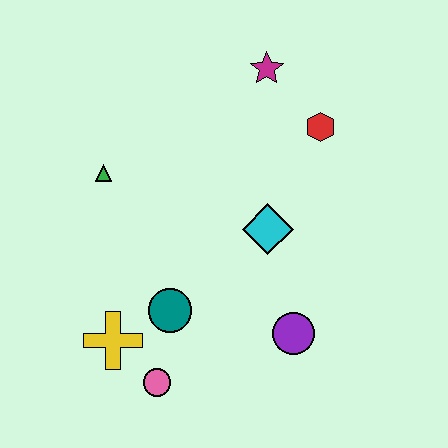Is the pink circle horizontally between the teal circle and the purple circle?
No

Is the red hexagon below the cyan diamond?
No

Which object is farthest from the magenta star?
The pink circle is farthest from the magenta star.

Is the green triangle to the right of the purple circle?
No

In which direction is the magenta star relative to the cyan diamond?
The magenta star is above the cyan diamond.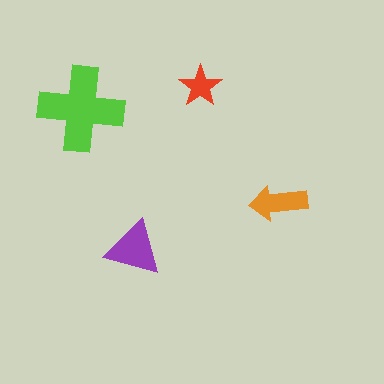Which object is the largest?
The lime cross.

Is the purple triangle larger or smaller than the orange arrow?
Larger.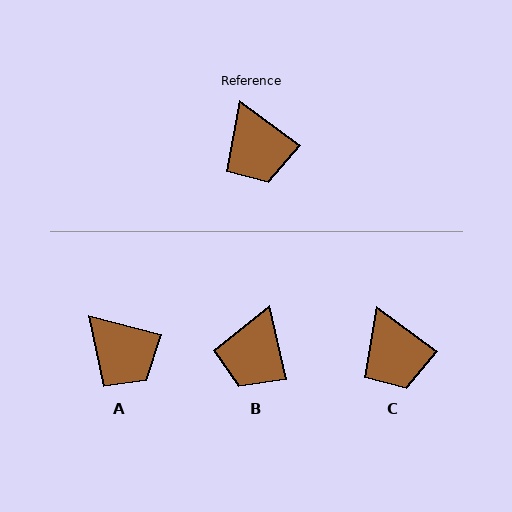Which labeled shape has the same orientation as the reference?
C.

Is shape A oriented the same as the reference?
No, it is off by about 22 degrees.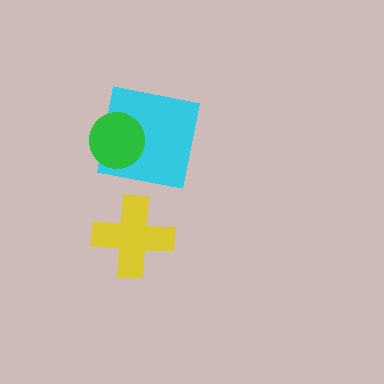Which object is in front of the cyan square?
The green circle is in front of the cyan square.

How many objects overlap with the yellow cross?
0 objects overlap with the yellow cross.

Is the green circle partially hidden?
No, no other shape covers it.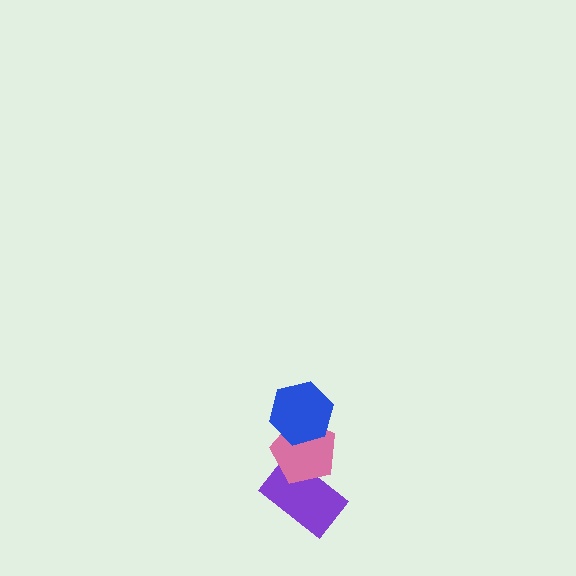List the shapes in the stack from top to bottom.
From top to bottom: the blue hexagon, the pink pentagon, the purple rectangle.